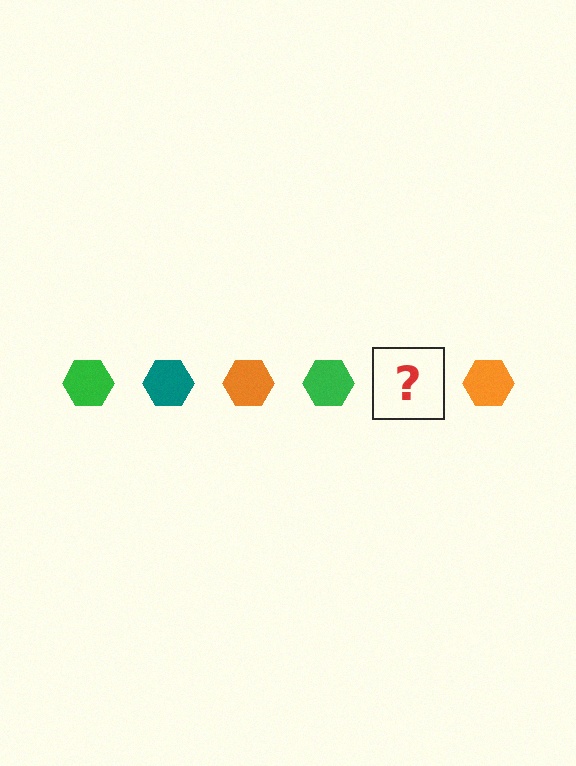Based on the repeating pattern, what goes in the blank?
The blank should be a teal hexagon.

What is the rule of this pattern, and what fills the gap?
The rule is that the pattern cycles through green, teal, orange hexagons. The gap should be filled with a teal hexagon.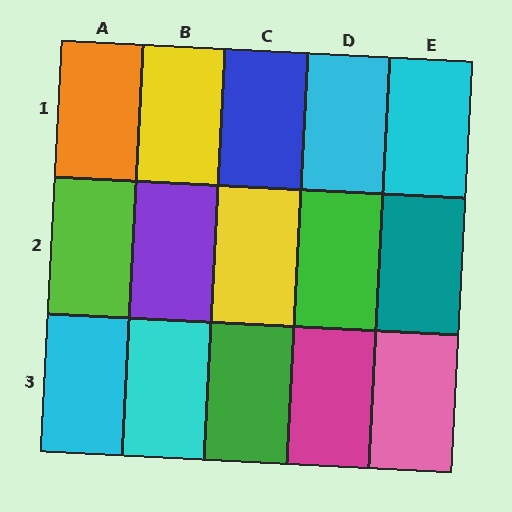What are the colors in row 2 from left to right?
Lime, purple, yellow, green, teal.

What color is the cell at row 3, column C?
Green.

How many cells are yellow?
2 cells are yellow.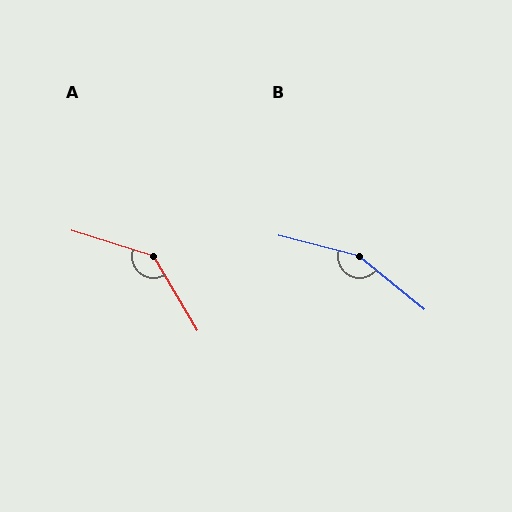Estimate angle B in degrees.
Approximately 155 degrees.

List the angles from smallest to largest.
A (138°), B (155°).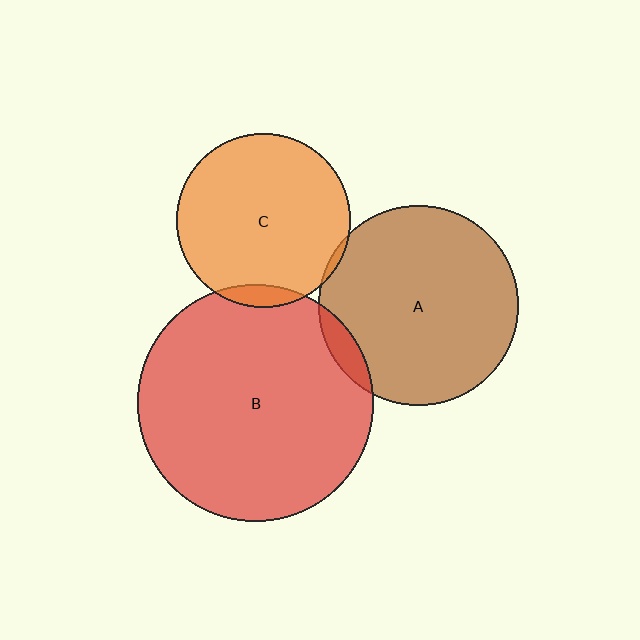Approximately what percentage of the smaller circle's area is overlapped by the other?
Approximately 5%.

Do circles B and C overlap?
Yes.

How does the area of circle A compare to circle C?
Approximately 1.3 times.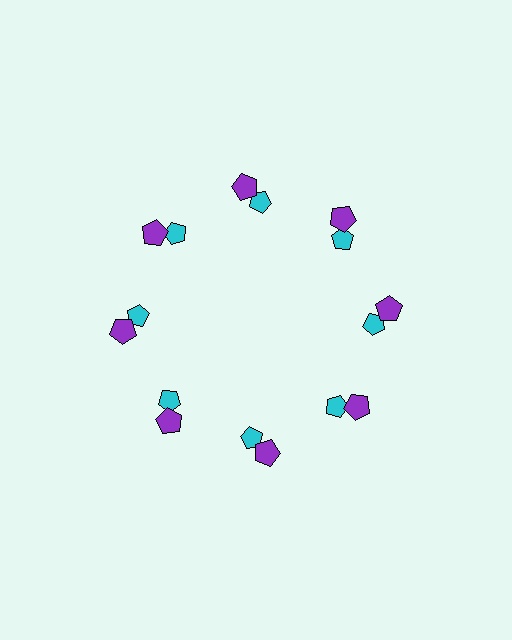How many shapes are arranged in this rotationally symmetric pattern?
There are 16 shapes, arranged in 8 groups of 2.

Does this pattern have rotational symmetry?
Yes, this pattern has 8-fold rotational symmetry. It looks the same after rotating 45 degrees around the center.